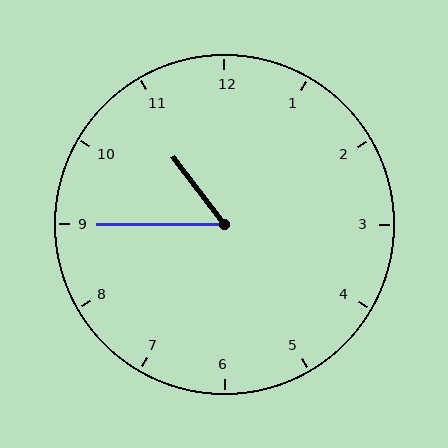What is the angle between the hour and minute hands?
Approximately 52 degrees.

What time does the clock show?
10:45.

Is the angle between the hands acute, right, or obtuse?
It is acute.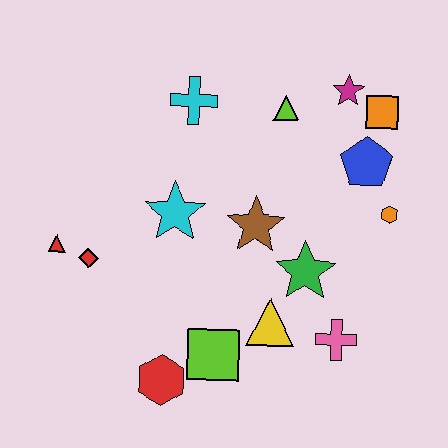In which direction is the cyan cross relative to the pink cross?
The cyan cross is above the pink cross.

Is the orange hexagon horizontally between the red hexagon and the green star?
No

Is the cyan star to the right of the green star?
No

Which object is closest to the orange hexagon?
The blue pentagon is closest to the orange hexagon.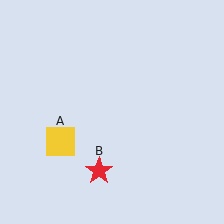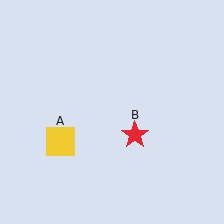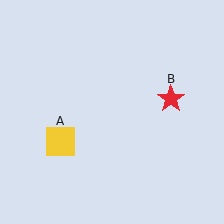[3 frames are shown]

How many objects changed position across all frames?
1 object changed position: red star (object B).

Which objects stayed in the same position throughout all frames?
Yellow square (object A) remained stationary.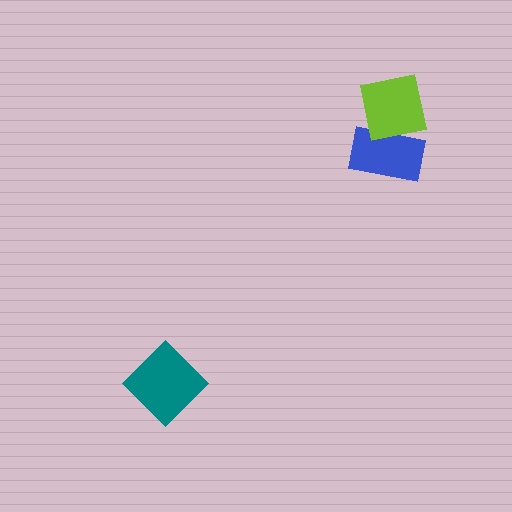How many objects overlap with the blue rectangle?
1 object overlaps with the blue rectangle.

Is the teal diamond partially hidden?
No, no other shape covers it.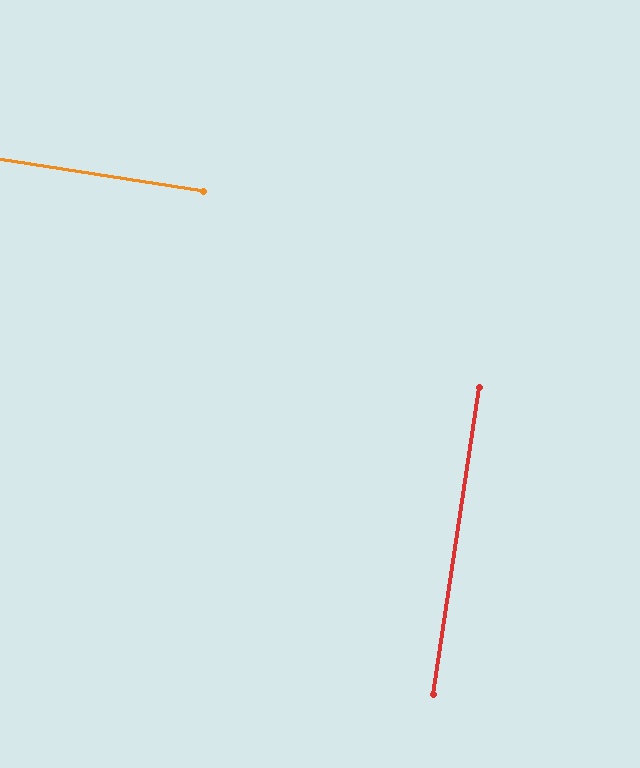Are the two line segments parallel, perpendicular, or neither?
Perpendicular — they meet at approximately 90°.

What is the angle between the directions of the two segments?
Approximately 90 degrees.